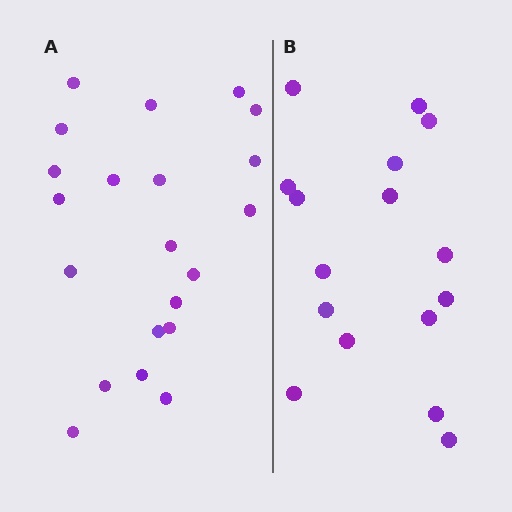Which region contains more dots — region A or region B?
Region A (the left region) has more dots.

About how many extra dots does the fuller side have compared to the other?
Region A has about 5 more dots than region B.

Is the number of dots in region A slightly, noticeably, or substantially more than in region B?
Region A has noticeably more, but not dramatically so. The ratio is roughly 1.3 to 1.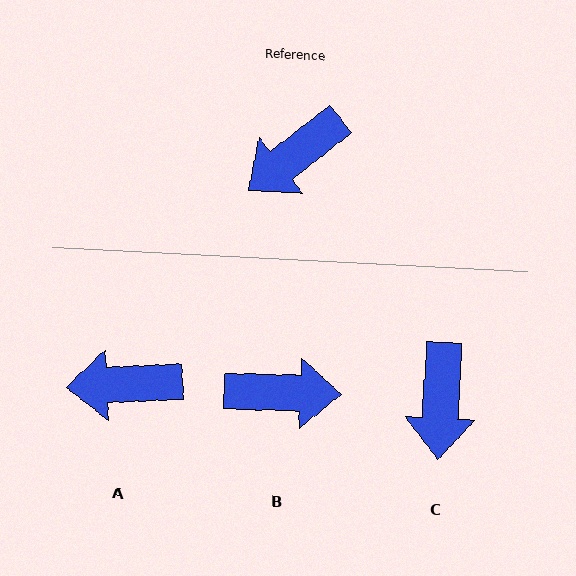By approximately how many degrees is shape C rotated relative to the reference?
Approximately 49 degrees counter-clockwise.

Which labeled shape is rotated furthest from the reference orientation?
B, about 140 degrees away.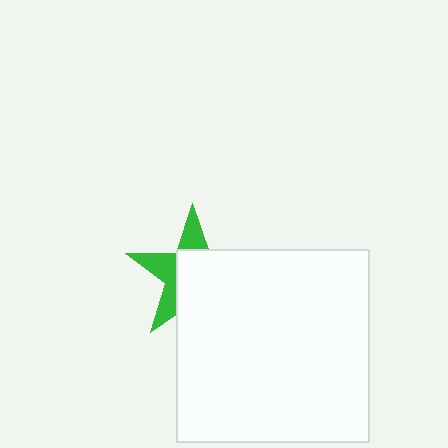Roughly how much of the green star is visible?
A small part of it is visible (roughly 39%).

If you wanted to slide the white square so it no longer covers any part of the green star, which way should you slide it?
Slide it toward the lower-right — that is the most direct way to separate the two shapes.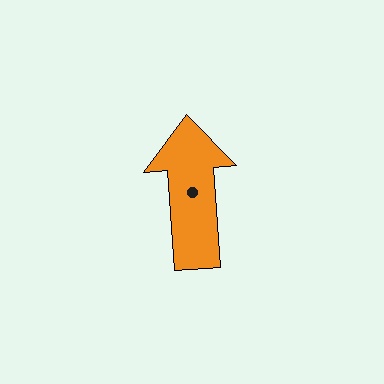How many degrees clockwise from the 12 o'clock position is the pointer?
Approximately 356 degrees.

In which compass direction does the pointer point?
North.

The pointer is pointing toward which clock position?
Roughly 12 o'clock.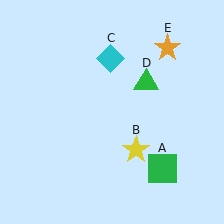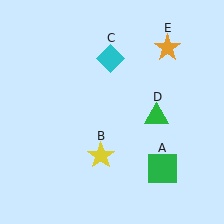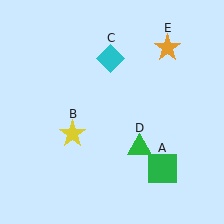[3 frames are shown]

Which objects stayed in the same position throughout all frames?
Green square (object A) and cyan diamond (object C) and orange star (object E) remained stationary.